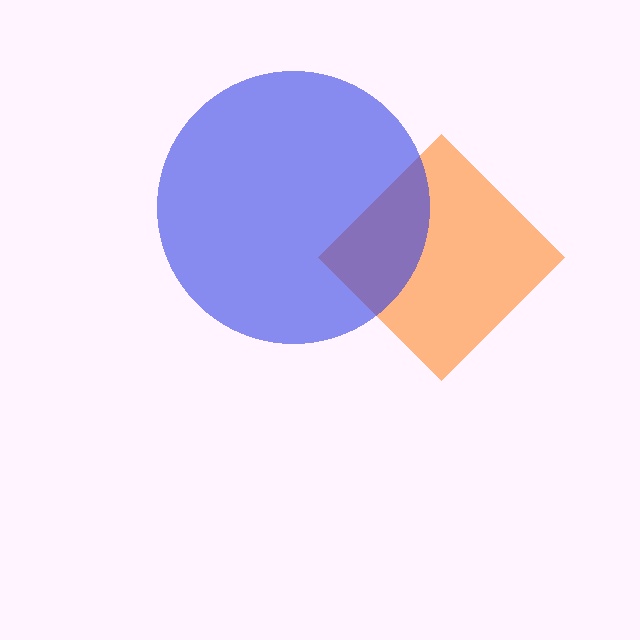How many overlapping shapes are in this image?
There are 2 overlapping shapes in the image.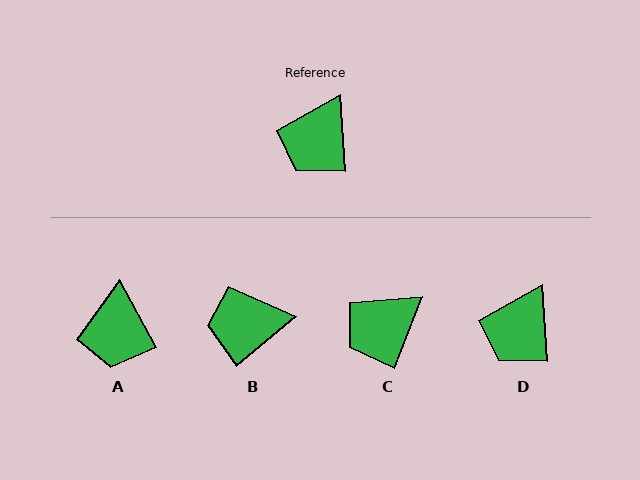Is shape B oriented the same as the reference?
No, it is off by about 54 degrees.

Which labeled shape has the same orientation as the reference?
D.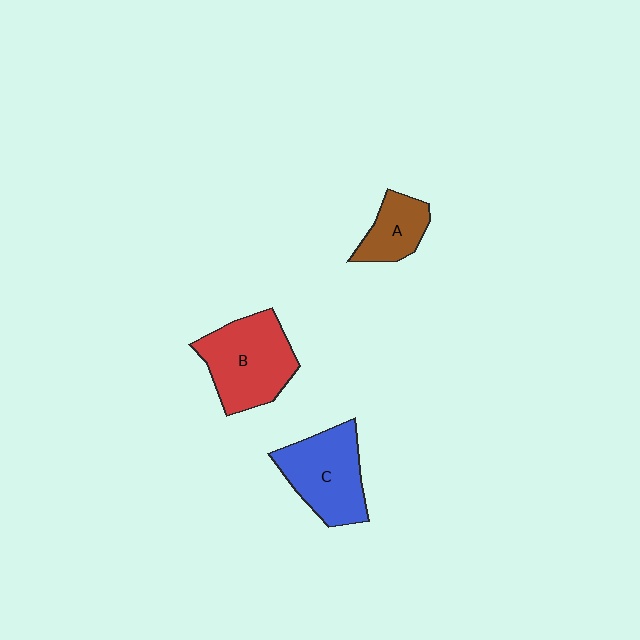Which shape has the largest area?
Shape B (red).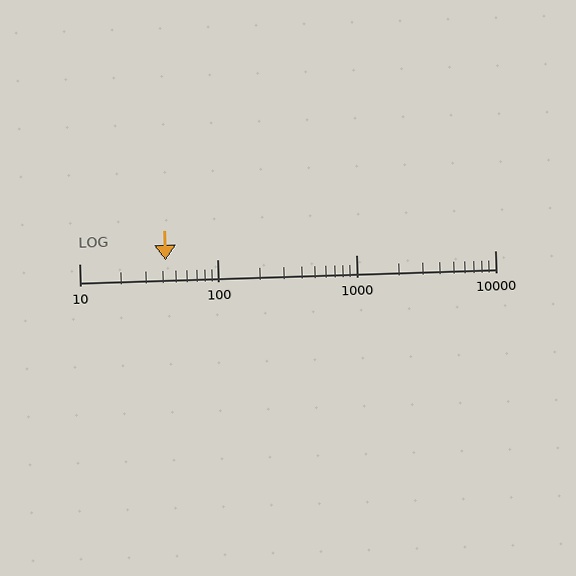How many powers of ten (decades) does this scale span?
The scale spans 3 decades, from 10 to 10000.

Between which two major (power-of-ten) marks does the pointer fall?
The pointer is between 10 and 100.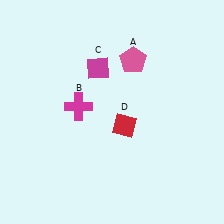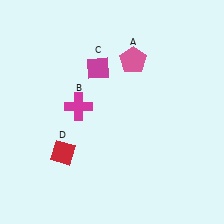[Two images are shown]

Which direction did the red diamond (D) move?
The red diamond (D) moved left.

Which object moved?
The red diamond (D) moved left.